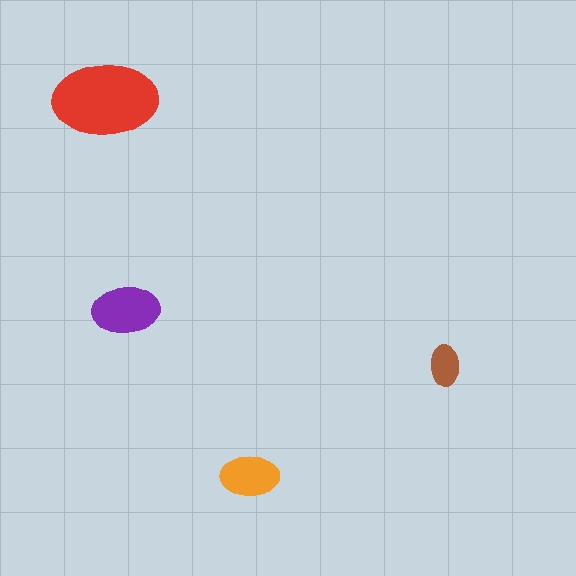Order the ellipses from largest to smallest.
the red one, the purple one, the orange one, the brown one.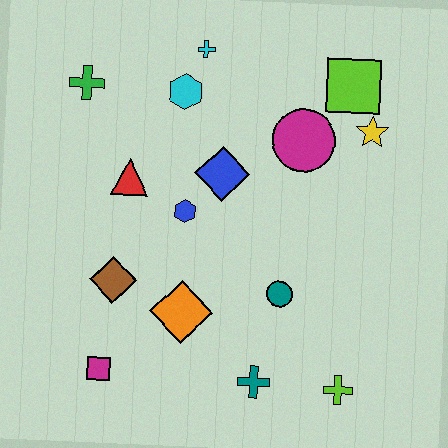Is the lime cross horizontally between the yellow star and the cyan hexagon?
Yes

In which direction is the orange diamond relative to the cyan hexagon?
The orange diamond is below the cyan hexagon.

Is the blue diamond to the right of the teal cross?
No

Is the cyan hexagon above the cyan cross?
No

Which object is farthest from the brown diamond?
The lime square is farthest from the brown diamond.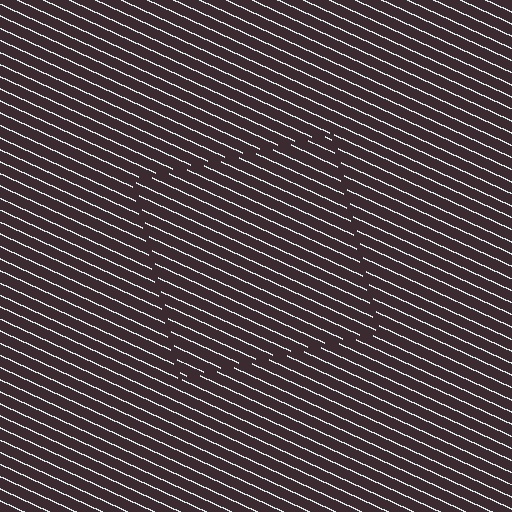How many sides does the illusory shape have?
4 sides — the line-ends trace a square.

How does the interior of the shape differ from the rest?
The interior of the shape contains the same grating, shifted by half a period — the contour is defined by the phase discontinuity where line-ends from the inner and outer gratings abut.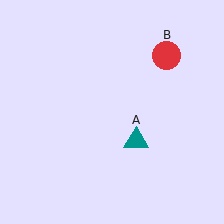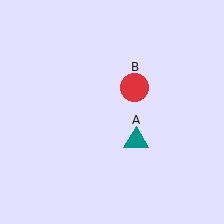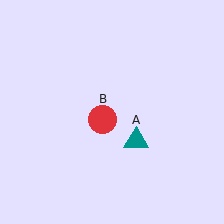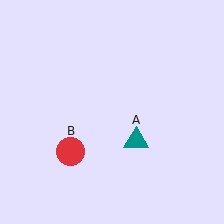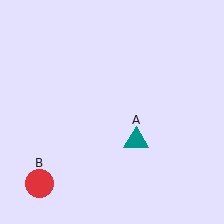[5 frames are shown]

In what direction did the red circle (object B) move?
The red circle (object B) moved down and to the left.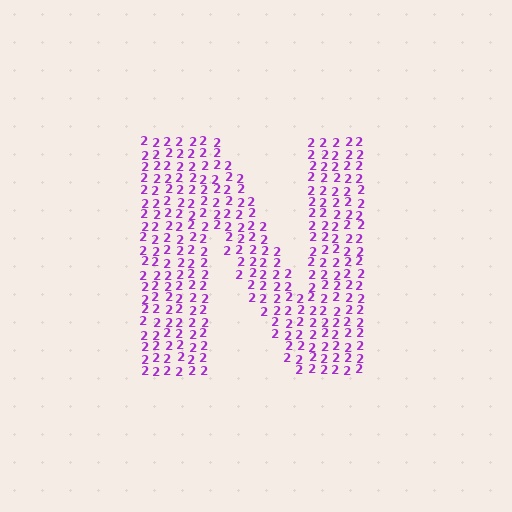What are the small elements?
The small elements are digit 2's.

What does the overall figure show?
The overall figure shows the letter N.